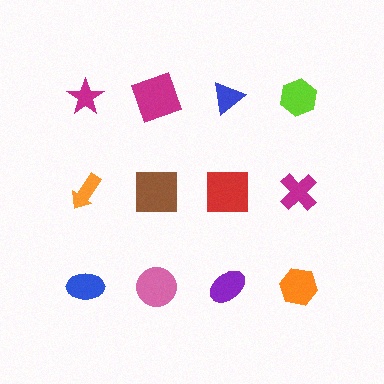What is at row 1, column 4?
A lime hexagon.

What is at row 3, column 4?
An orange hexagon.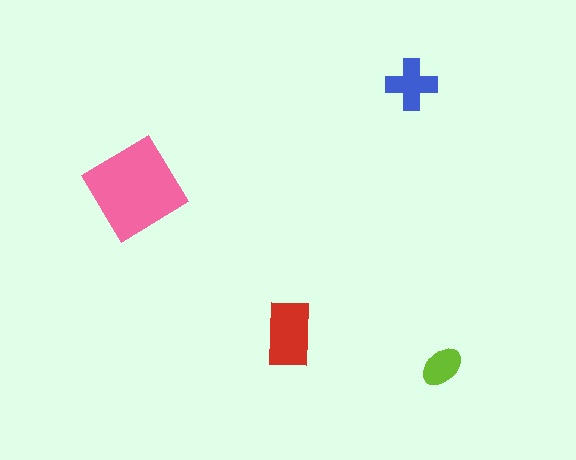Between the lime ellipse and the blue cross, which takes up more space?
The blue cross.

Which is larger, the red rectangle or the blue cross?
The red rectangle.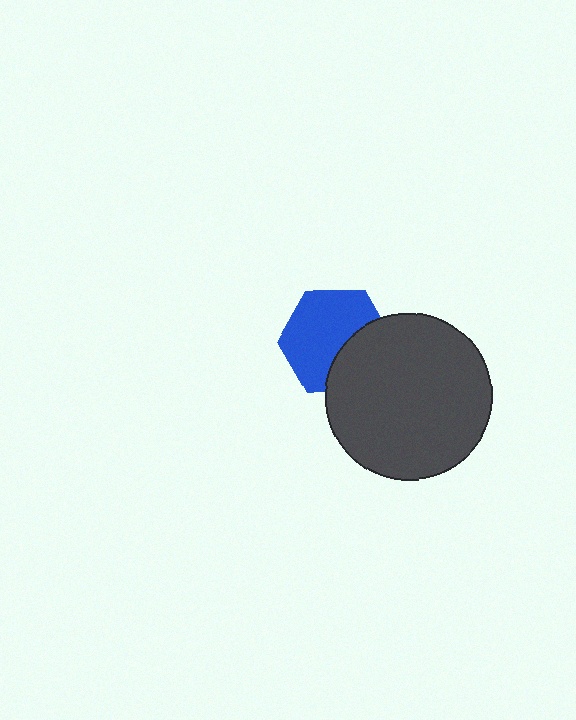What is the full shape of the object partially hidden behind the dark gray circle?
The partially hidden object is a blue hexagon.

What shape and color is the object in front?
The object in front is a dark gray circle.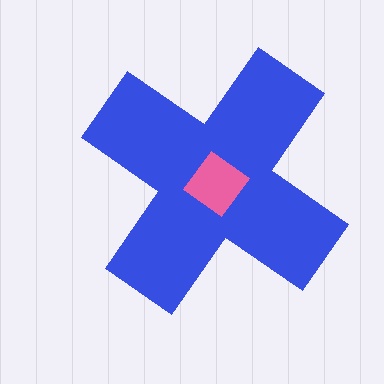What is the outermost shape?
The blue cross.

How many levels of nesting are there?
2.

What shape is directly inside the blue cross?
The pink diamond.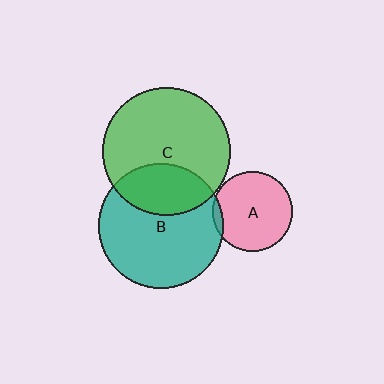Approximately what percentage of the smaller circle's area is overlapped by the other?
Approximately 30%.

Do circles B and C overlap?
Yes.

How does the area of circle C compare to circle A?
Approximately 2.6 times.